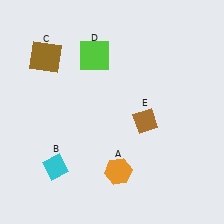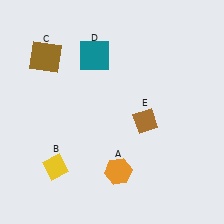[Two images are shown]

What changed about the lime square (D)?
In Image 1, D is lime. In Image 2, it changed to teal.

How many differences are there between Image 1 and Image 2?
There are 2 differences between the two images.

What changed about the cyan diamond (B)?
In Image 1, B is cyan. In Image 2, it changed to yellow.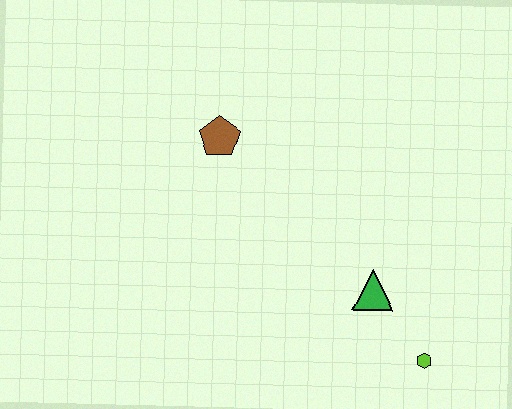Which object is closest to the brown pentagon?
The green triangle is closest to the brown pentagon.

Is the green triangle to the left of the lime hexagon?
Yes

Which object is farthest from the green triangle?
The brown pentagon is farthest from the green triangle.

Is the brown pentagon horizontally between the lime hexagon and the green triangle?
No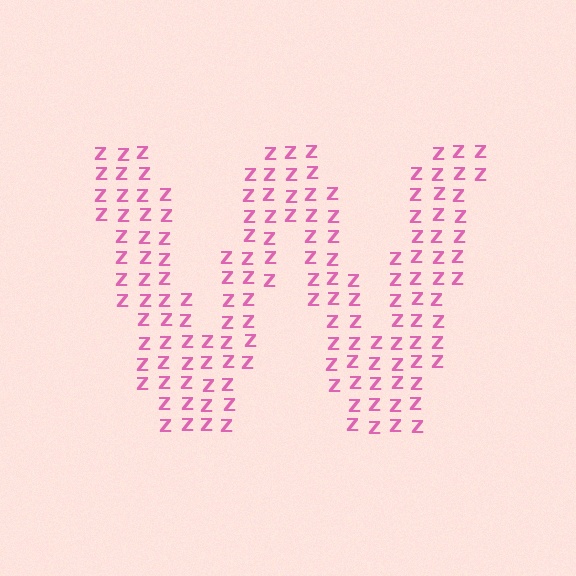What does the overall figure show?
The overall figure shows the letter W.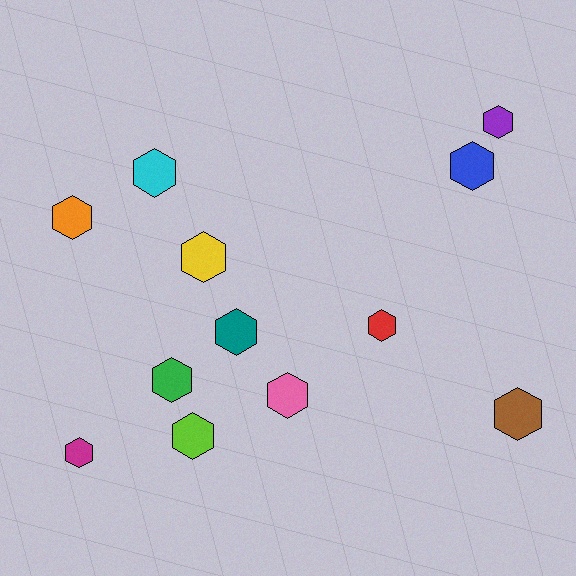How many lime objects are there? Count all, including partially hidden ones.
There is 1 lime object.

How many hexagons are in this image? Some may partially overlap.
There are 12 hexagons.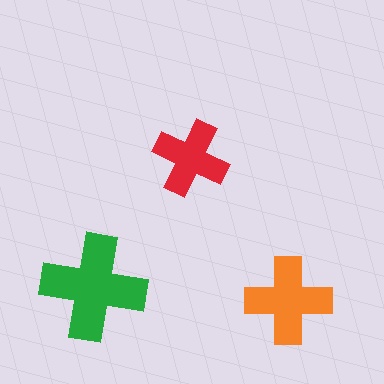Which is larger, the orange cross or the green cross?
The green one.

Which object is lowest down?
The orange cross is bottommost.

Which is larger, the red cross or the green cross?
The green one.